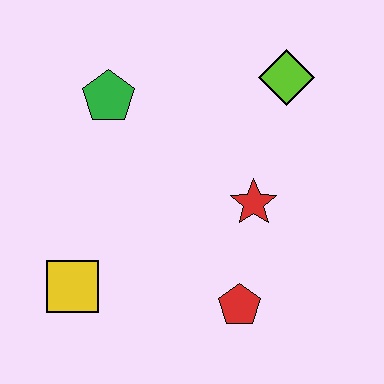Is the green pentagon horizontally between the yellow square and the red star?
Yes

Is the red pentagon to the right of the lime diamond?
No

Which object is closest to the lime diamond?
The red star is closest to the lime diamond.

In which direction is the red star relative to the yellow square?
The red star is to the right of the yellow square.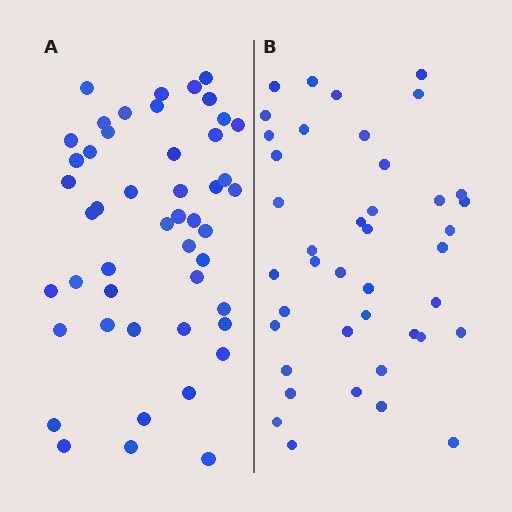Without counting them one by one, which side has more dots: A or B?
Region A (the left region) has more dots.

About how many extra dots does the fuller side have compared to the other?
Region A has roughly 8 or so more dots than region B.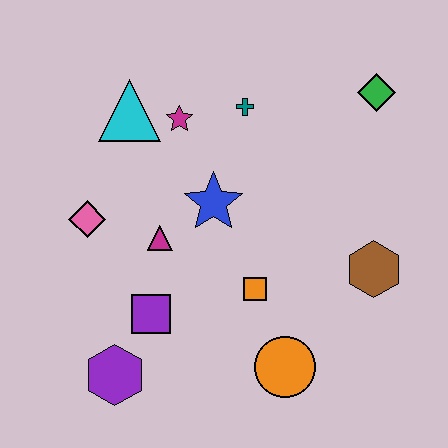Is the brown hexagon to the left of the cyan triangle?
No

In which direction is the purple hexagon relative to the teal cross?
The purple hexagon is below the teal cross.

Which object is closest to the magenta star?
The cyan triangle is closest to the magenta star.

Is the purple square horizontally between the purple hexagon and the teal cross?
Yes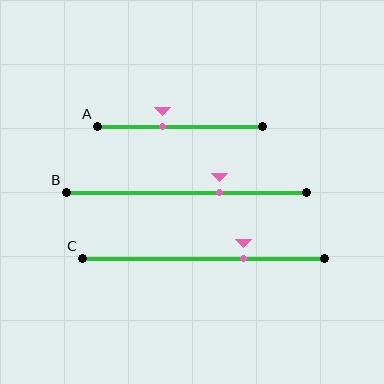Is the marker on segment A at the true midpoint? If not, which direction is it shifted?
No, the marker on segment A is shifted to the left by about 10% of the segment length.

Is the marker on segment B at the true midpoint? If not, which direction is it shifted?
No, the marker on segment B is shifted to the right by about 14% of the segment length.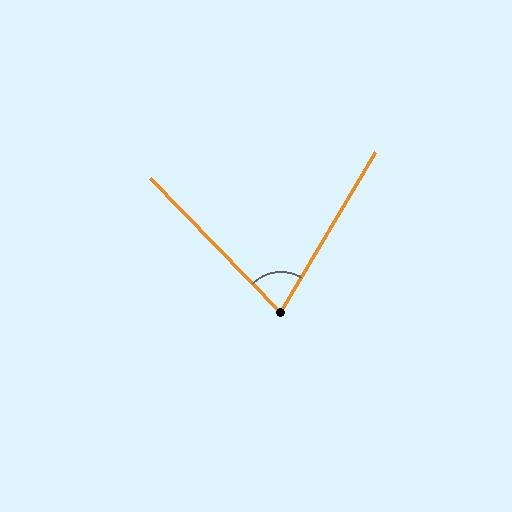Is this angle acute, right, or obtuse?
It is acute.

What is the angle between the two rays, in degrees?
Approximately 75 degrees.